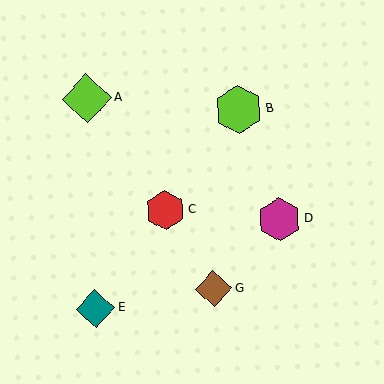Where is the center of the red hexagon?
The center of the red hexagon is at (165, 210).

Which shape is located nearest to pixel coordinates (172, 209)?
The red hexagon (labeled C) at (165, 210) is nearest to that location.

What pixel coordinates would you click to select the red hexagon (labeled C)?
Click at (165, 210) to select the red hexagon C.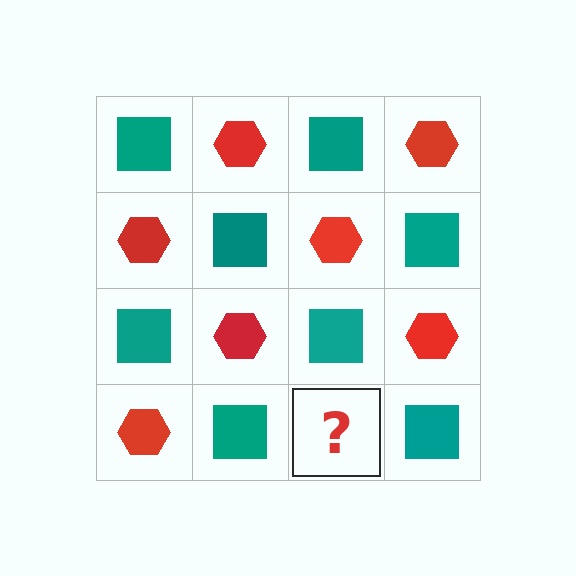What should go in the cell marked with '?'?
The missing cell should contain a red hexagon.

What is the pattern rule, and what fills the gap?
The rule is that it alternates teal square and red hexagon in a checkerboard pattern. The gap should be filled with a red hexagon.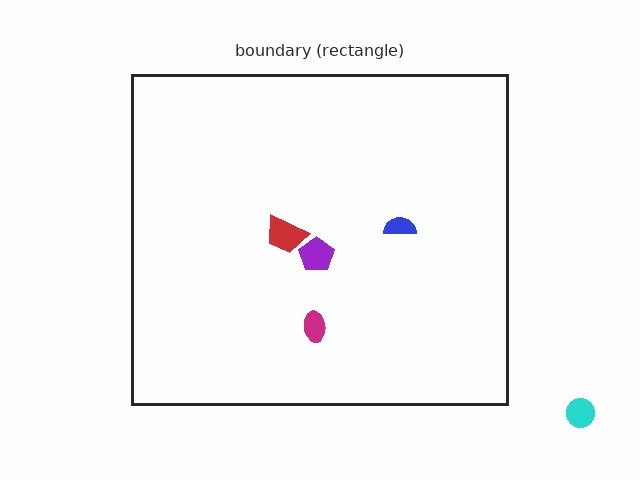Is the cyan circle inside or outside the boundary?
Outside.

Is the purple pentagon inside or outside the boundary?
Inside.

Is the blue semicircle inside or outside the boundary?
Inside.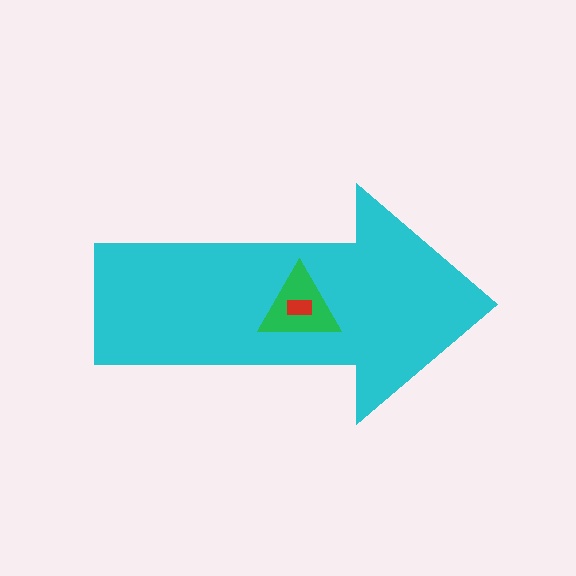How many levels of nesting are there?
3.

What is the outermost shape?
The cyan arrow.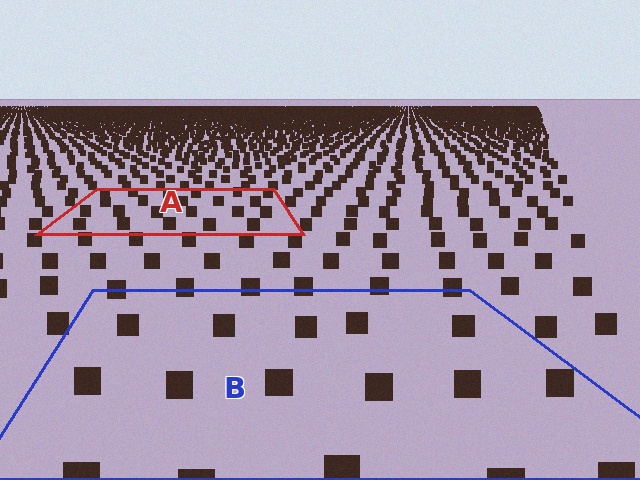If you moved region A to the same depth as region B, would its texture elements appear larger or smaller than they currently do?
They would appear larger. At a closer depth, the same texture elements are projected at a bigger on-screen size.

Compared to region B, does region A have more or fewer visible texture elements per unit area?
Region A has more texture elements per unit area — they are packed more densely because it is farther away.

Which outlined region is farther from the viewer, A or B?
Region A is farther from the viewer — the texture elements inside it appear smaller and more densely packed.